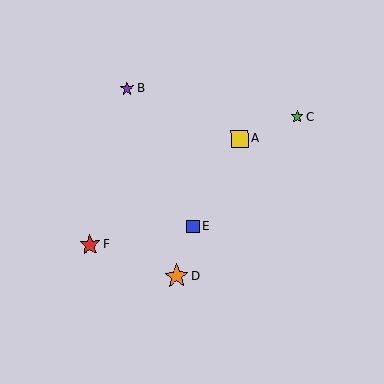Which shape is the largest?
The orange star (labeled D) is the largest.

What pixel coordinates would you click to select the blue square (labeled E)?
Click at (193, 226) to select the blue square E.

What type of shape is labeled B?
Shape B is a purple star.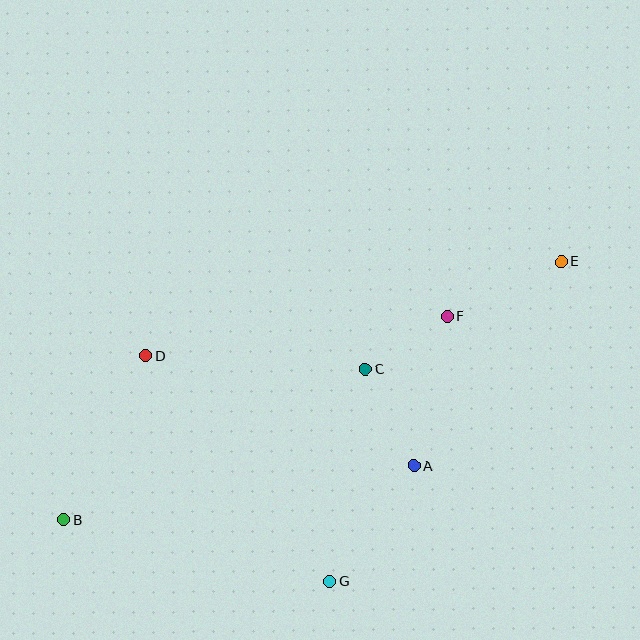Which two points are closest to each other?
Points C and F are closest to each other.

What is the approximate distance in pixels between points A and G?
The distance between A and G is approximately 143 pixels.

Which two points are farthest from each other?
Points B and E are farthest from each other.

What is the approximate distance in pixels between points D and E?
The distance between D and E is approximately 426 pixels.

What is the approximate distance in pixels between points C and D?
The distance between C and D is approximately 219 pixels.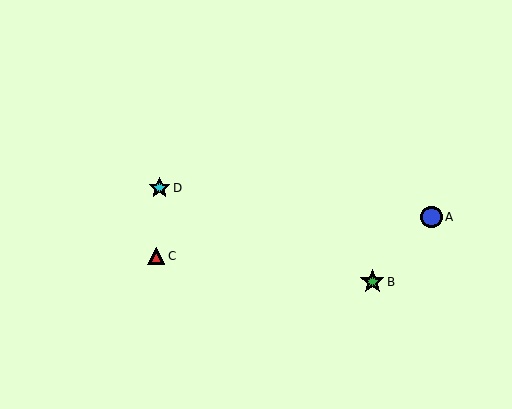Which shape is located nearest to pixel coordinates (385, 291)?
The green star (labeled B) at (372, 282) is nearest to that location.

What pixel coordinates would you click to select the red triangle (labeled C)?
Click at (156, 256) to select the red triangle C.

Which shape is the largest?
The green star (labeled B) is the largest.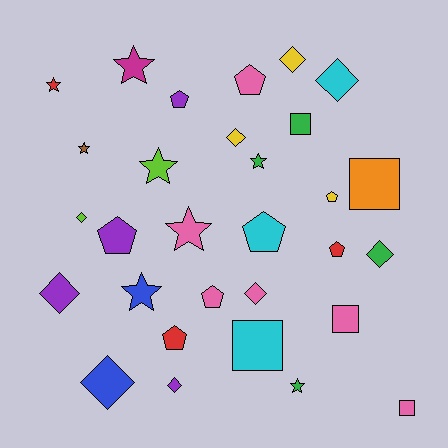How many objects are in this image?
There are 30 objects.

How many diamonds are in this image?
There are 9 diamonds.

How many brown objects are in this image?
There is 1 brown object.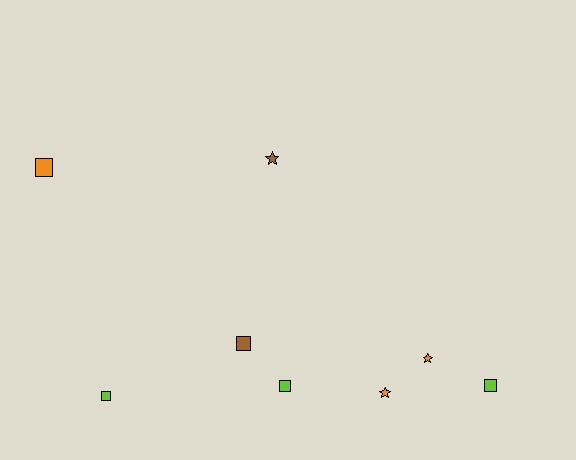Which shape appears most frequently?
Square, with 5 objects.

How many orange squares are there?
There is 1 orange square.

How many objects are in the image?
There are 8 objects.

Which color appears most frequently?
Orange, with 3 objects.